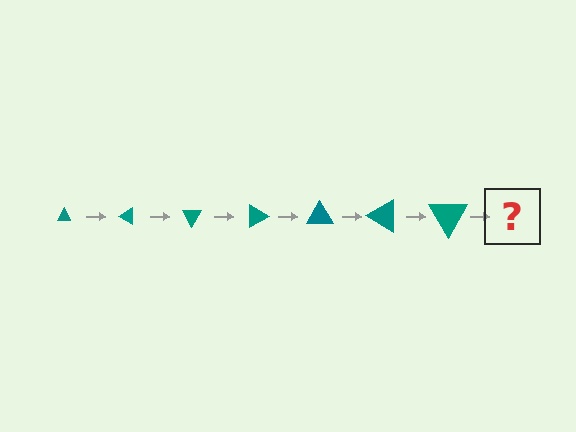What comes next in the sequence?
The next element should be a triangle, larger than the previous one and rotated 210 degrees from the start.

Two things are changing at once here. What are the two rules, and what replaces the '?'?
The two rules are that the triangle grows larger each step and it rotates 30 degrees each step. The '?' should be a triangle, larger than the previous one and rotated 210 degrees from the start.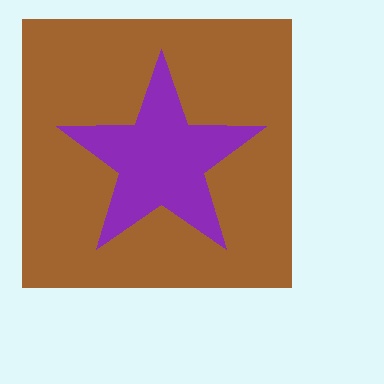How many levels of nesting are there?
2.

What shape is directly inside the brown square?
The purple star.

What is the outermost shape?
The brown square.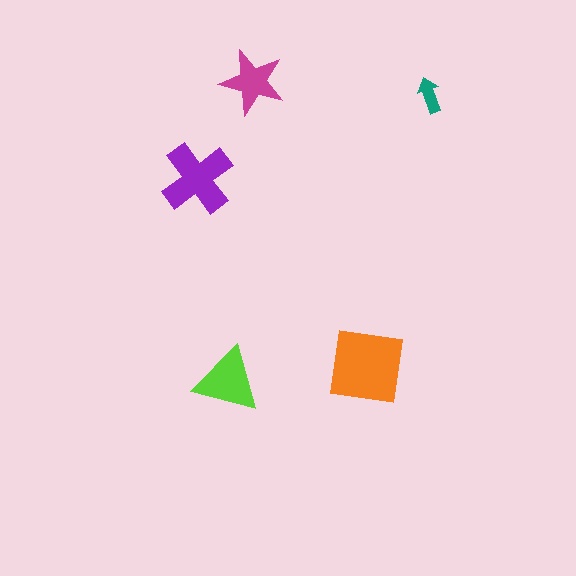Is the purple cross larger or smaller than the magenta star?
Larger.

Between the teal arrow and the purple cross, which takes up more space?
The purple cross.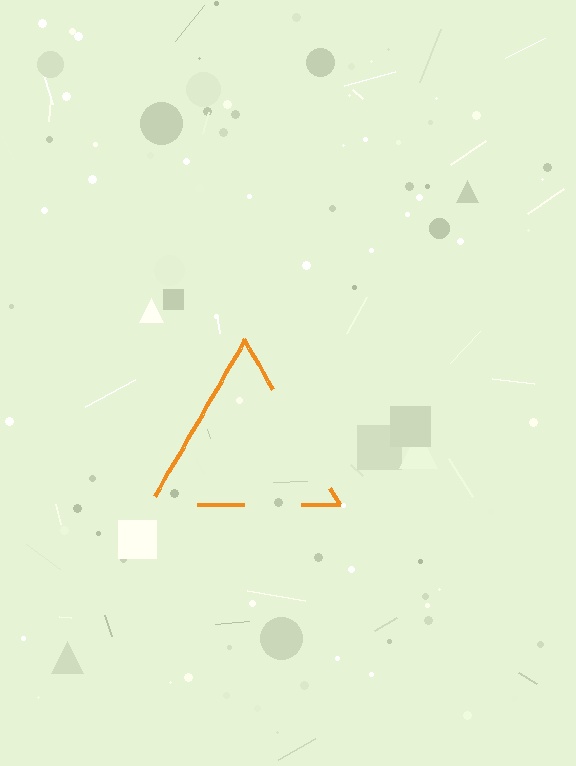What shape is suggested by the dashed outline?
The dashed outline suggests a triangle.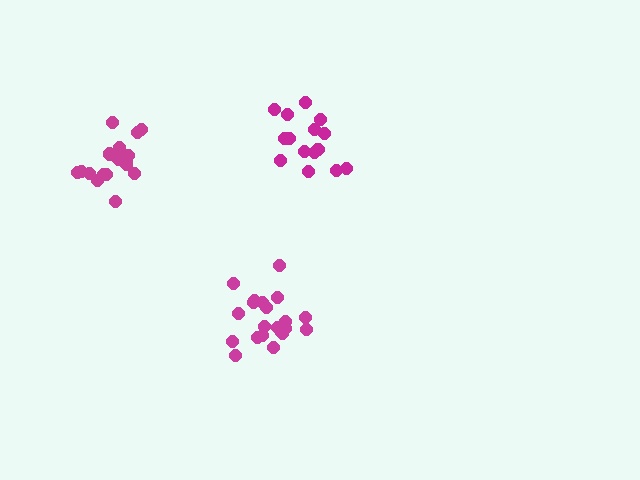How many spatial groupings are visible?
There are 3 spatial groupings.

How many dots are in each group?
Group 1: 15 dots, Group 2: 17 dots, Group 3: 21 dots (53 total).